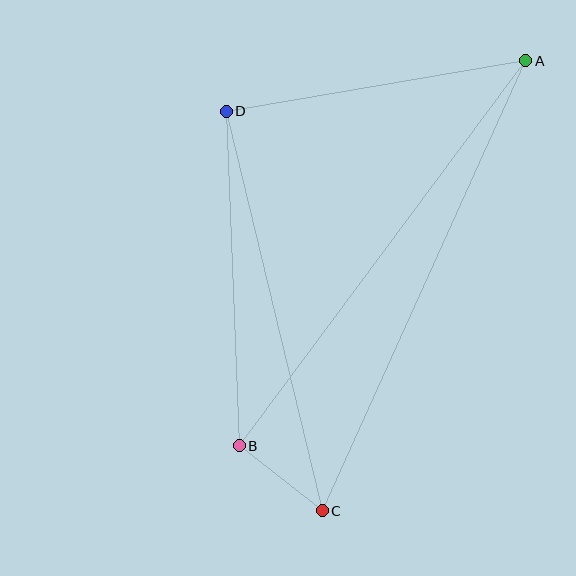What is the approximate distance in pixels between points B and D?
The distance between B and D is approximately 335 pixels.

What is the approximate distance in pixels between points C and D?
The distance between C and D is approximately 411 pixels.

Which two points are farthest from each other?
Points A and C are farthest from each other.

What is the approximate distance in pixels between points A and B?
The distance between A and B is approximately 480 pixels.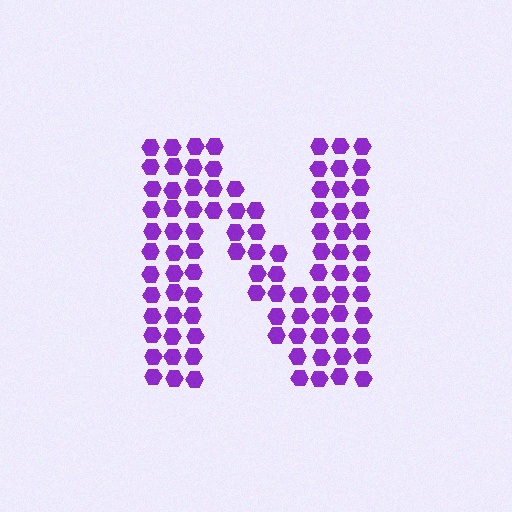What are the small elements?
The small elements are hexagons.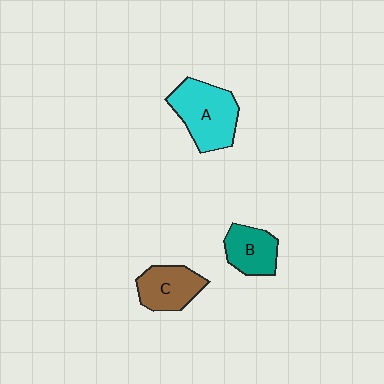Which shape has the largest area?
Shape A (cyan).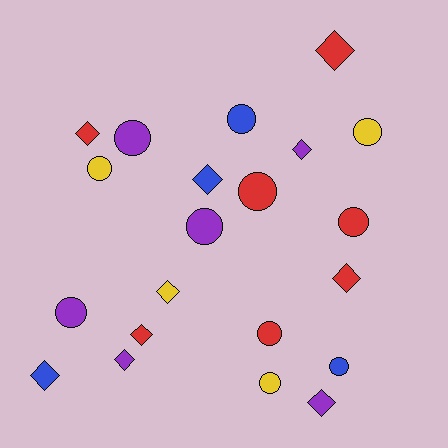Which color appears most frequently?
Red, with 7 objects.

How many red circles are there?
There are 3 red circles.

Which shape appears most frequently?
Circle, with 11 objects.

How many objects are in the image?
There are 21 objects.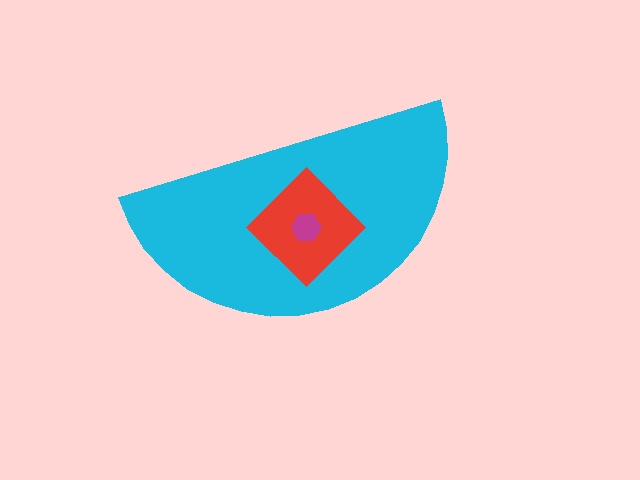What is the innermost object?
The magenta hexagon.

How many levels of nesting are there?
3.